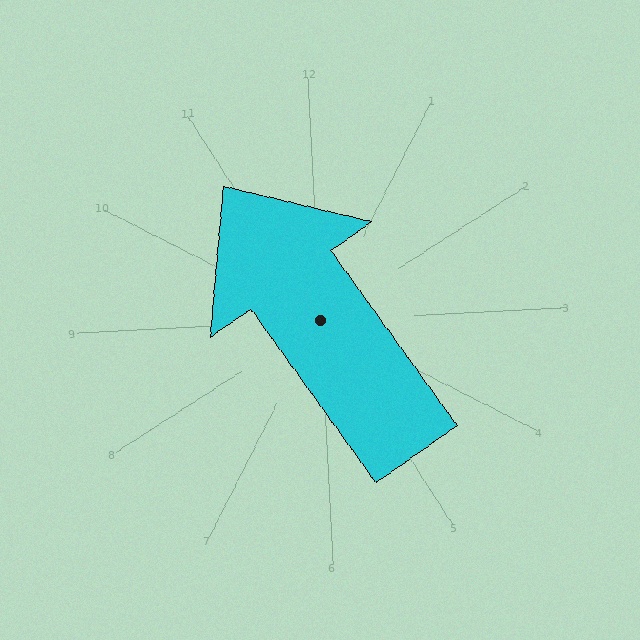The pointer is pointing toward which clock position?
Roughly 11 o'clock.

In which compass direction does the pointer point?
Northwest.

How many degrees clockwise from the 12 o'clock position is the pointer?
Approximately 327 degrees.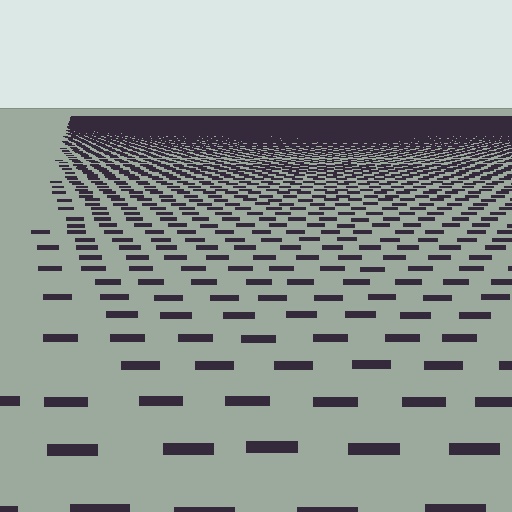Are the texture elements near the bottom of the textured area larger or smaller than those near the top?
Larger. Near the bottom, elements are closer to the viewer and appear at a bigger on-screen size.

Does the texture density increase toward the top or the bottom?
Density increases toward the top.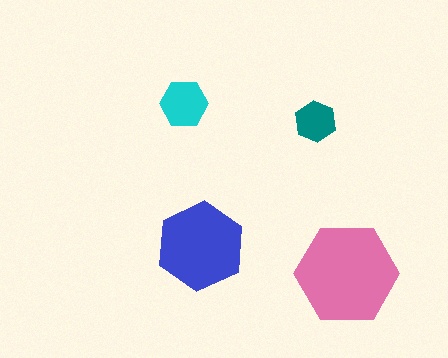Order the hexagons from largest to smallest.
the pink one, the blue one, the cyan one, the teal one.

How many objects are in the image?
There are 4 objects in the image.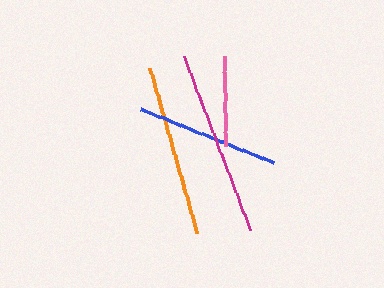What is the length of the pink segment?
The pink segment is approximately 90 pixels long.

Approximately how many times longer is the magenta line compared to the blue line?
The magenta line is approximately 1.3 times the length of the blue line.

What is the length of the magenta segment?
The magenta segment is approximately 186 pixels long.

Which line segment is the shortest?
The pink line is the shortest at approximately 90 pixels.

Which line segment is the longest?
The magenta line is the longest at approximately 186 pixels.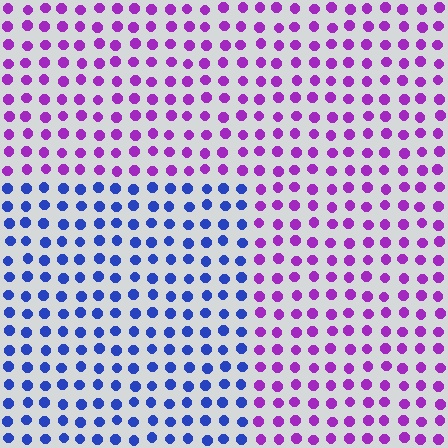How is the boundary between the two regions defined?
The boundary is defined purely by a slight shift in hue (about 59 degrees). Spacing, size, and orientation are identical on both sides.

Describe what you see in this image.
The image is filled with small purple elements in a uniform arrangement. A rectangle-shaped region is visible where the elements are tinted to a slightly different hue, forming a subtle color boundary.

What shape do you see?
I see a rectangle.